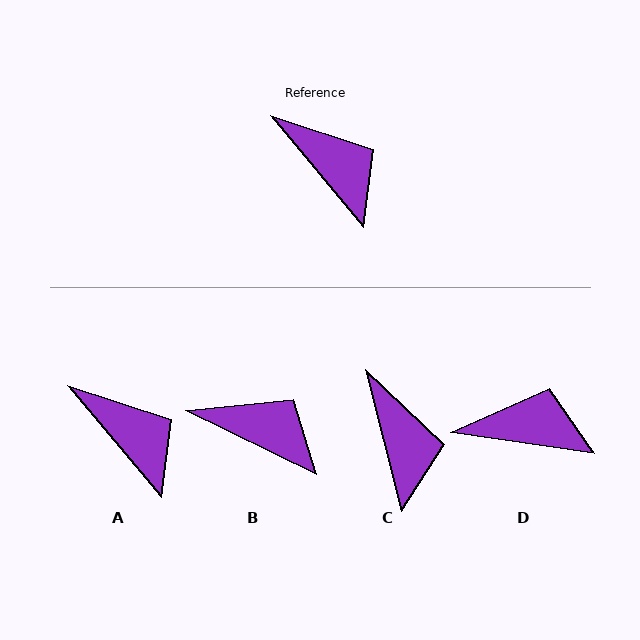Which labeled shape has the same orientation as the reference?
A.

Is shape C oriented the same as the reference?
No, it is off by about 26 degrees.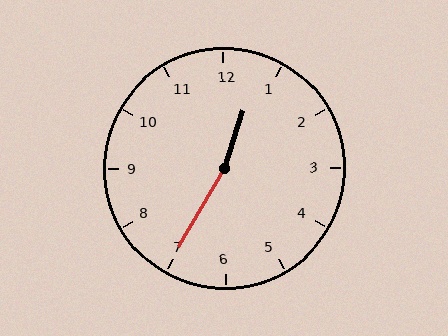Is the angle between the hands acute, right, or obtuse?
It is obtuse.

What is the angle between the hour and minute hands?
Approximately 168 degrees.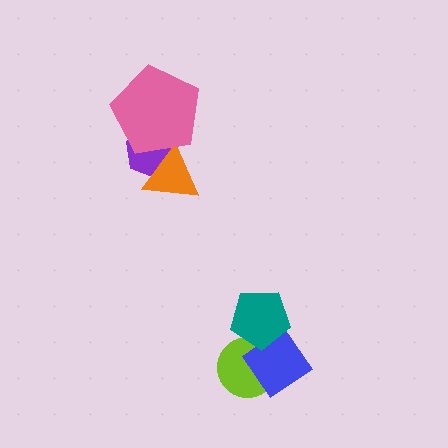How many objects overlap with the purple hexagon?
2 objects overlap with the purple hexagon.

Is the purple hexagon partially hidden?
Yes, it is partially covered by another shape.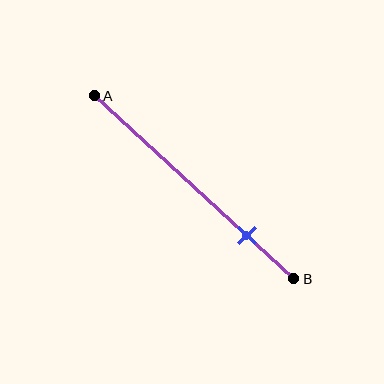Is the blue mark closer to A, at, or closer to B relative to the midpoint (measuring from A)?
The blue mark is closer to point B than the midpoint of segment AB.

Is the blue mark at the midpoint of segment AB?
No, the mark is at about 75% from A, not at the 50% midpoint.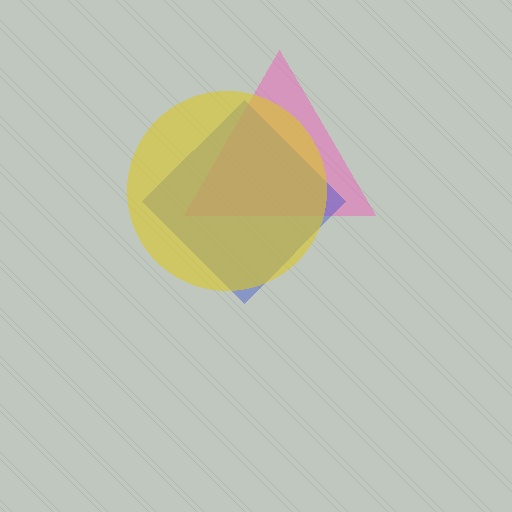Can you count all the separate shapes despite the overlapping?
Yes, there are 3 separate shapes.